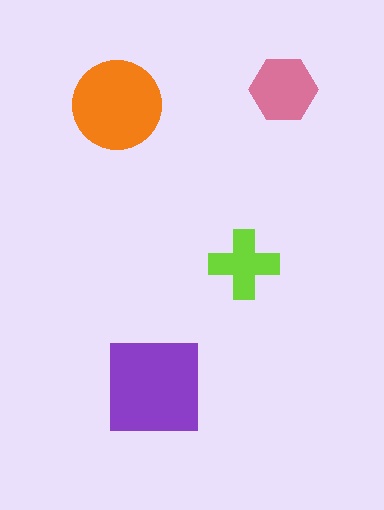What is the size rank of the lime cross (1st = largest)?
4th.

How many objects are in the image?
There are 4 objects in the image.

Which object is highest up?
The pink hexagon is topmost.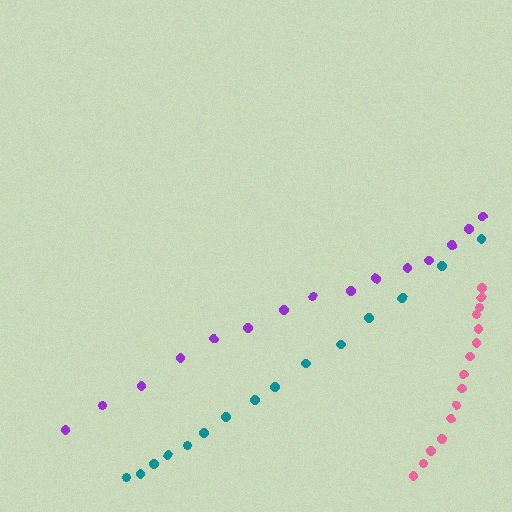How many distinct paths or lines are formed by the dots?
There are 3 distinct paths.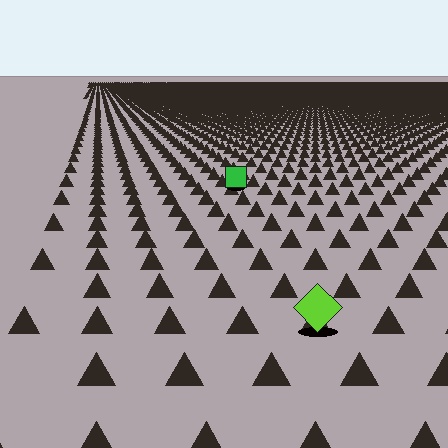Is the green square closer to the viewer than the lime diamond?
No. The lime diamond is closer — you can tell from the texture gradient: the ground texture is coarser near it.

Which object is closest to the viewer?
The lime diamond is closest. The texture marks near it are larger and more spread out.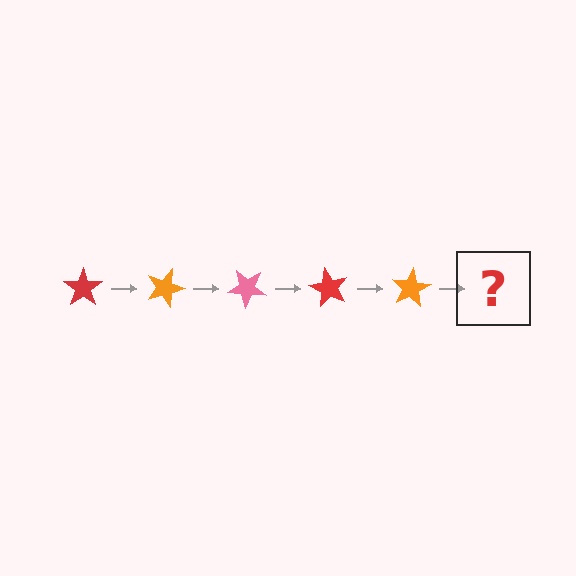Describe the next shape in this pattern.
It should be a pink star, rotated 100 degrees from the start.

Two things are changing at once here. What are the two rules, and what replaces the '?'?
The two rules are that it rotates 20 degrees each step and the color cycles through red, orange, and pink. The '?' should be a pink star, rotated 100 degrees from the start.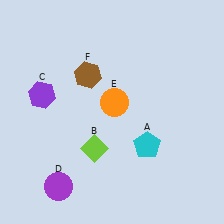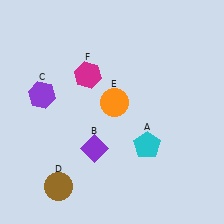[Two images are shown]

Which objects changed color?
B changed from lime to purple. D changed from purple to brown. F changed from brown to magenta.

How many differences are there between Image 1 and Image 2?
There are 3 differences between the two images.